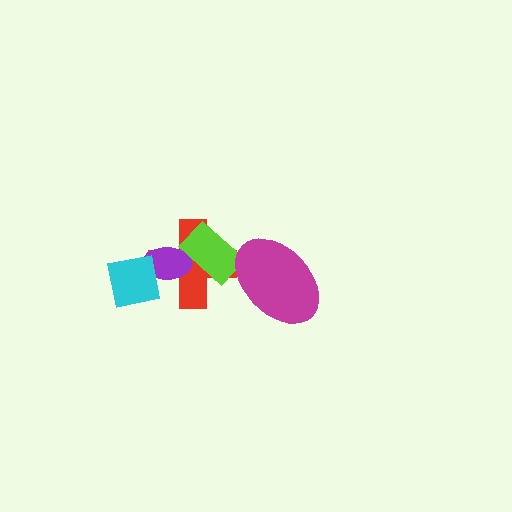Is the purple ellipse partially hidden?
Yes, it is partially covered by another shape.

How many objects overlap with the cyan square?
2 objects overlap with the cyan square.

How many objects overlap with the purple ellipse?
3 objects overlap with the purple ellipse.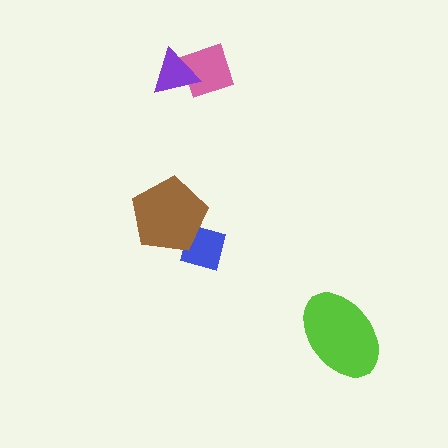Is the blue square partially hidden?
Yes, it is partially covered by another shape.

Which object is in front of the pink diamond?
The purple triangle is in front of the pink diamond.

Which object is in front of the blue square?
The brown pentagon is in front of the blue square.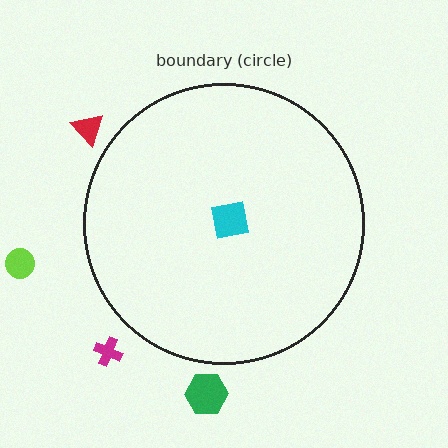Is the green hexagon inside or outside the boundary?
Outside.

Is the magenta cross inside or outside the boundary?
Outside.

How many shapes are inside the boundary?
1 inside, 4 outside.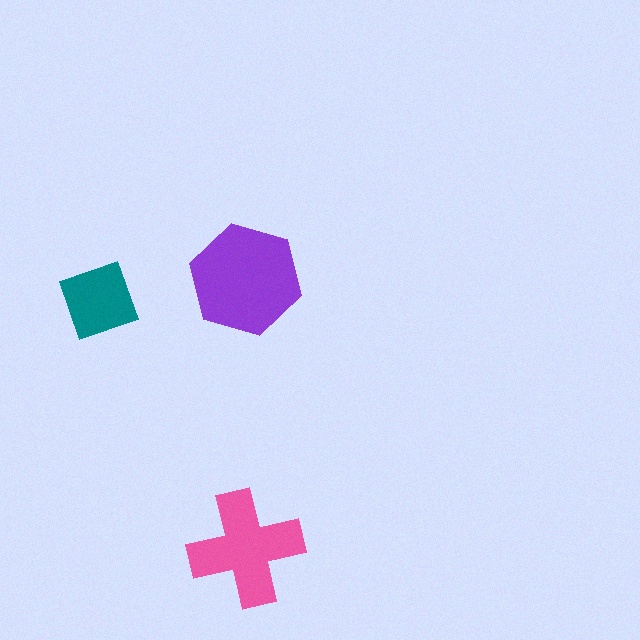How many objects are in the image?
There are 3 objects in the image.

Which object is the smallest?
The teal square.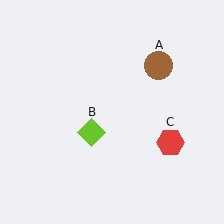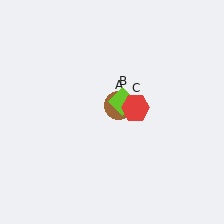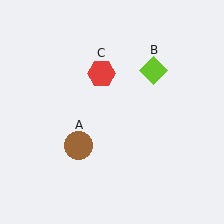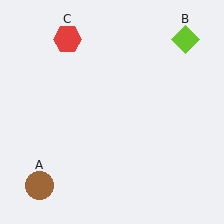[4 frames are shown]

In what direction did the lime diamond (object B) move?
The lime diamond (object B) moved up and to the right.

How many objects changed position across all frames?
3 objects changed position: brown circle (object A), lime diamond (object B), red hexagon (object C).